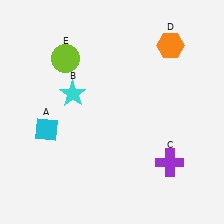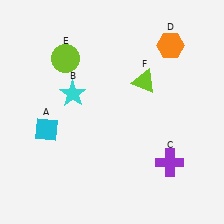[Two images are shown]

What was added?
A lime triangle (F) was added in Image 2.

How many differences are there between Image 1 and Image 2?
There is 1 difference between the two images.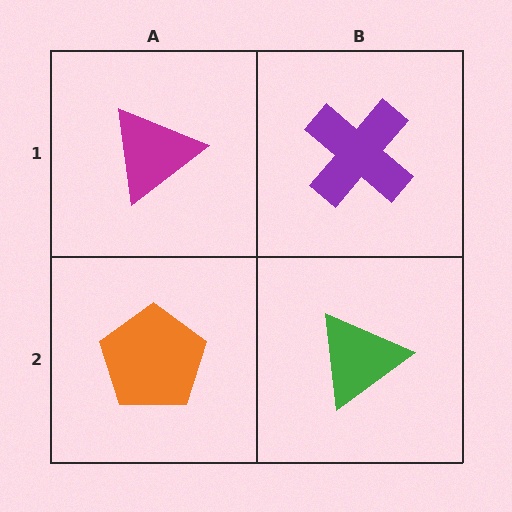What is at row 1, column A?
A magenta triangle.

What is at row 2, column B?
A green triangle.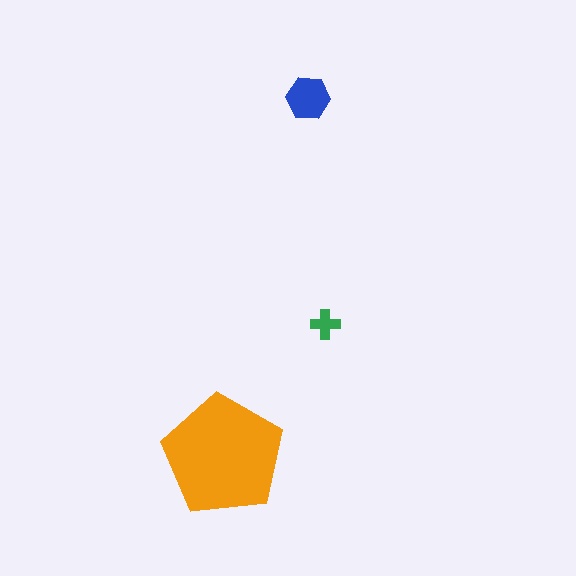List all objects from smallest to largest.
The green cross, the blue hexagon, the orange pentagon.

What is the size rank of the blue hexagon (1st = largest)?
2nd.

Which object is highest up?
The blue hexagon is topmost.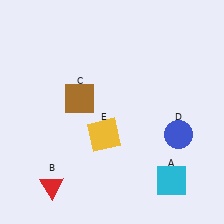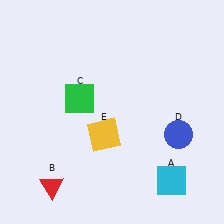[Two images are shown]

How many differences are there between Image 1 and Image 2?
There is 1 difference between the two images.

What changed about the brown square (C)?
In Image 1, C is brown. In Image 2, it changed to green.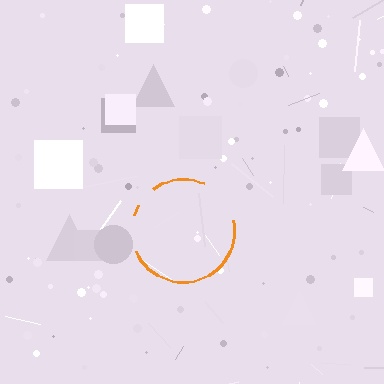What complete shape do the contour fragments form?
The contour fragments form a circle.